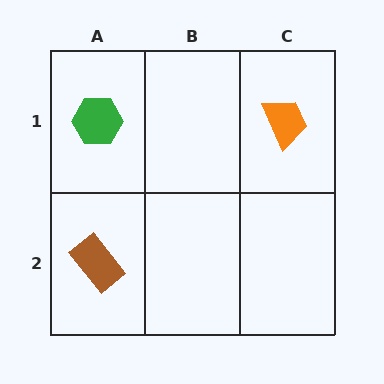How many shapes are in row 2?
1 shape.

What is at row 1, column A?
A green hexagon.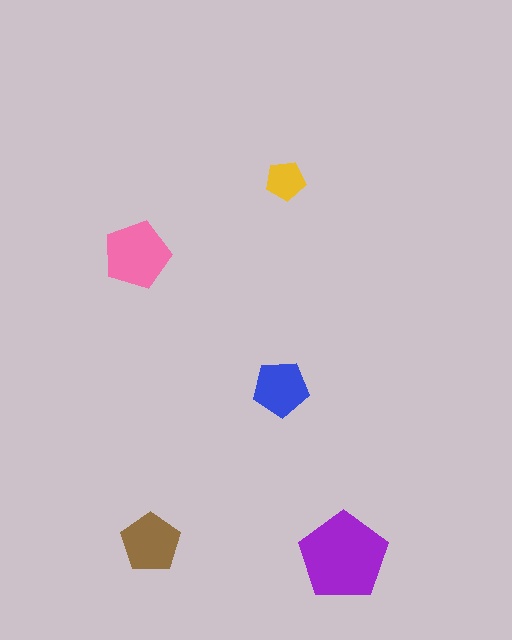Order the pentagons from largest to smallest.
the purple one, the pink one, the brown one, the blue one, the yellow one.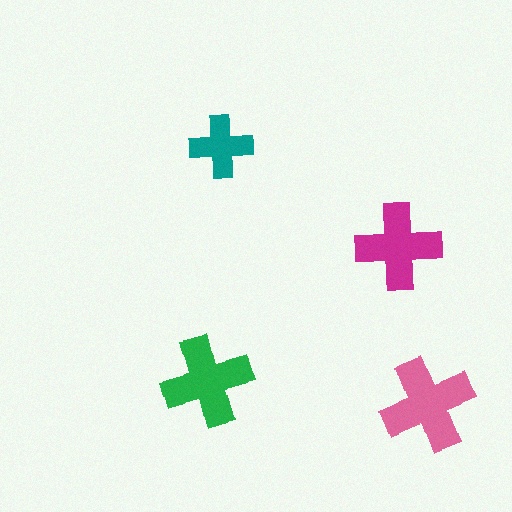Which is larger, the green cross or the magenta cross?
The green one.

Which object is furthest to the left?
The green cross is leftmost.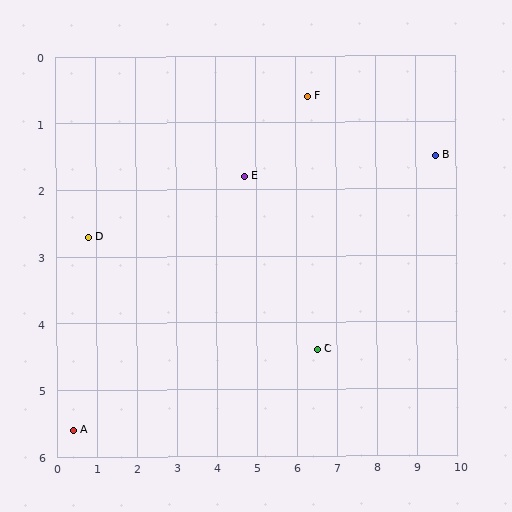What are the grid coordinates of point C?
Point C is at approximately (6.5, 4.4).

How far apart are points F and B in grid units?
Points F and B are about 3.3 grid units apart.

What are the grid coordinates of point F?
Point F is at approximately (6.3, 0.6).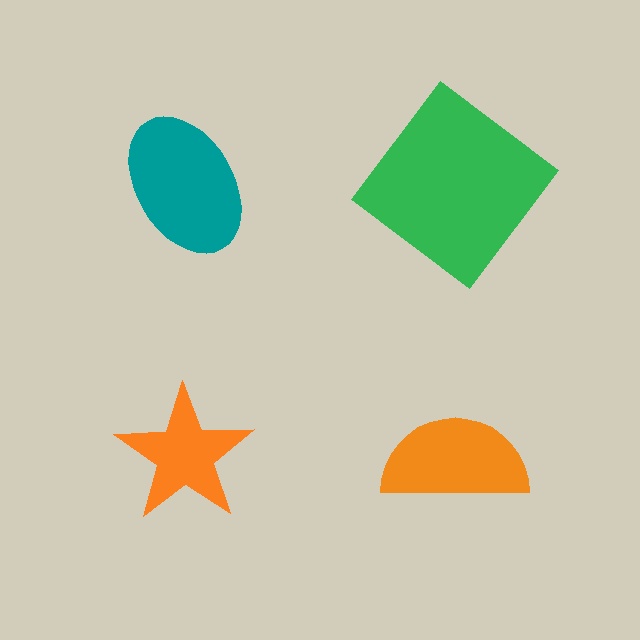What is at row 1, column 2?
A green diamond.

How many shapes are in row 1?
2 shapes.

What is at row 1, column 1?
A teal ellipse.